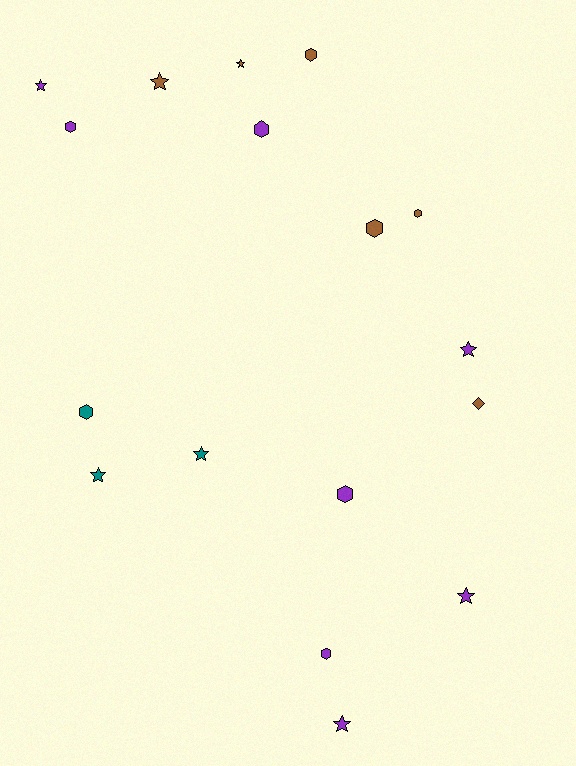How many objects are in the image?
There are 17 objects.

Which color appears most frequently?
Purple, with 8 objects.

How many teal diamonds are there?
There are no teal diamonds.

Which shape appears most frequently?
Hexagon, with 8 objects.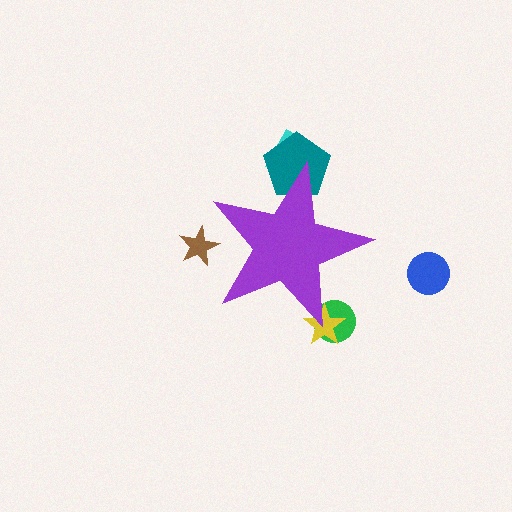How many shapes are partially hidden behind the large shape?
5 shapes are partially hidden.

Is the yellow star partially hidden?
Yes, the yellow star is partially hidden behind the purple star.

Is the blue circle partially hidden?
No, the blue circle is fully visible.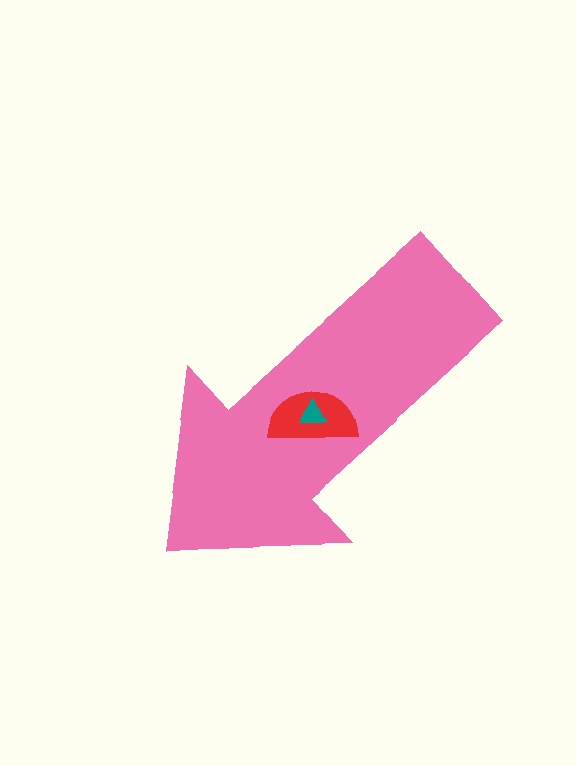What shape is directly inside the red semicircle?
The teal triangle.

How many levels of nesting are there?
3.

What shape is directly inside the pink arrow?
The red semicircle.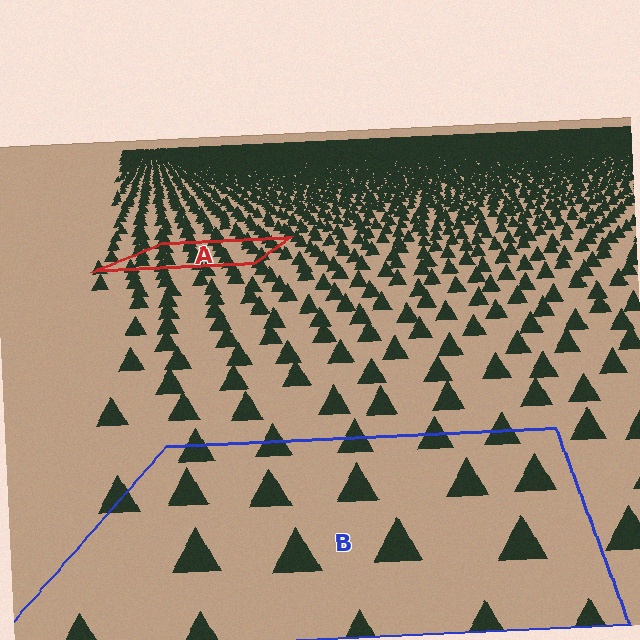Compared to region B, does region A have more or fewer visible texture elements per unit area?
Region A has more texture elements per unit area — they are packed more densely because it is farther away.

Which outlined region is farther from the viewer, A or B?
Region A is farther from the viewer — the texture elements inside it appear smaller and more densely packed.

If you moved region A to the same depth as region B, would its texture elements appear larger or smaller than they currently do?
They would appear larger. At a closer depth, the same texture elements are projected at a bigger on-screen size.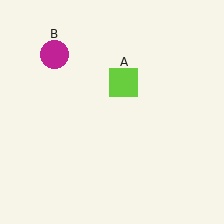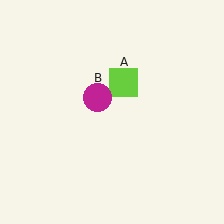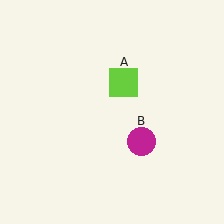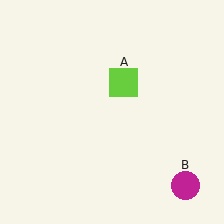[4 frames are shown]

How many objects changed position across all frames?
1 object changed position: magenta circle (object B).